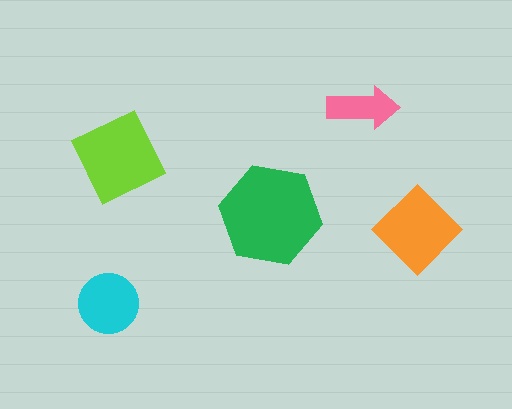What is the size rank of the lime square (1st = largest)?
2nd.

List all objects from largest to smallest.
The green hexagon, the lime square, the orange diamond, the cyan circle, the pink arrow.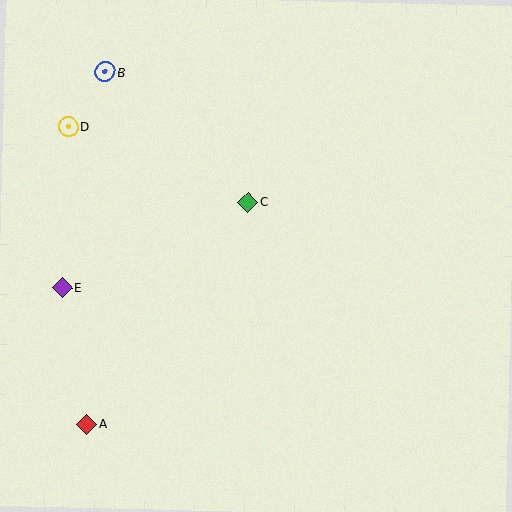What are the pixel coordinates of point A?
Point A is at (86, 424).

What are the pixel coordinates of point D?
Point D is at (68, 127).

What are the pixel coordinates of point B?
Point B is at (105, 72).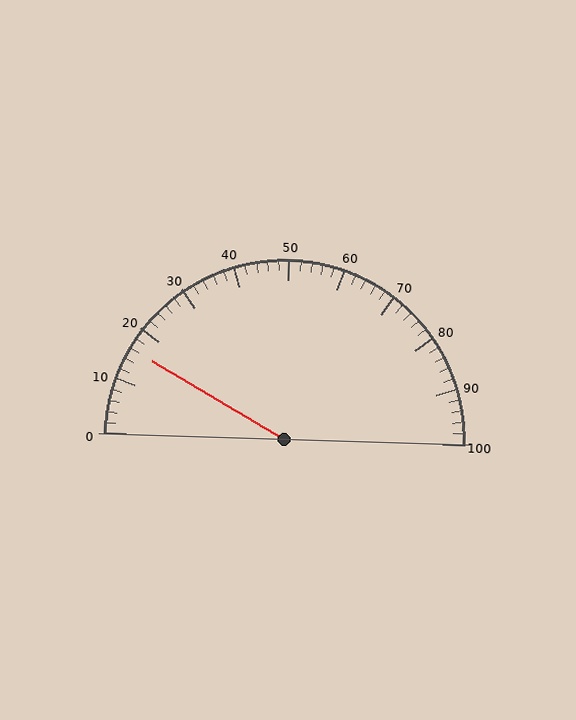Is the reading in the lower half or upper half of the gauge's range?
The reading is in the lower half of the range (0 to 100).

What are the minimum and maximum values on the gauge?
The gauge ranges from 0 to 100.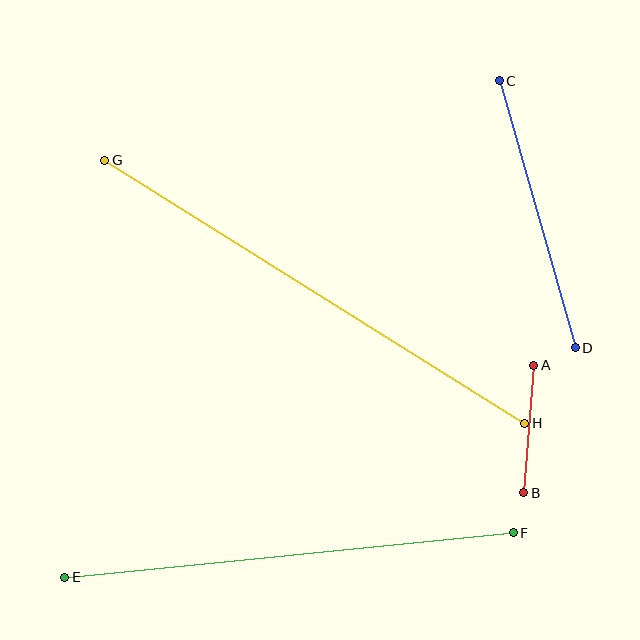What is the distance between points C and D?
The distance is approximately 278 pixels.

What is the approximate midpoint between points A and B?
The midpoint is at approximately (529, 429) pixels.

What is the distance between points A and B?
The distance is approximately 128 pixels.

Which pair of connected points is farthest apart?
Points G and H are farthest apart.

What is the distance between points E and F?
The distance is approximately 451 pixels.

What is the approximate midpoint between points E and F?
The midpoint is at approximately (289, 555) pixels.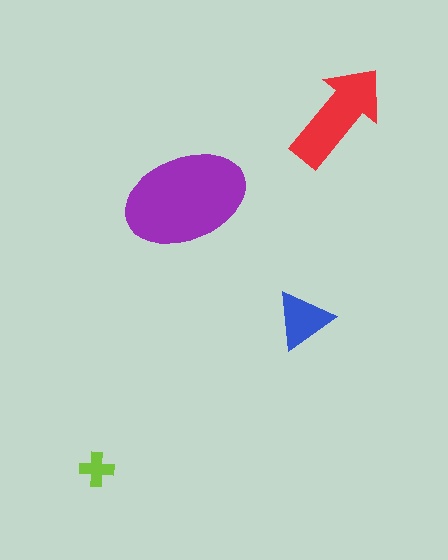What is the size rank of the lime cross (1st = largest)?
4th.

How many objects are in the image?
There are 4 objects in the image.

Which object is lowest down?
The lime cross is bottommost.